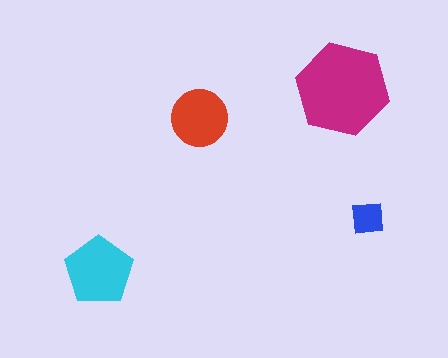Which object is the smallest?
The blue square.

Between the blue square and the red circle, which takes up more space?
The red circle.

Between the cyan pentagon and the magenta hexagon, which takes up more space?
The magenta hexagon.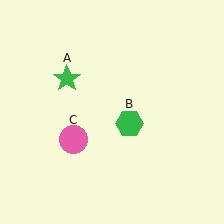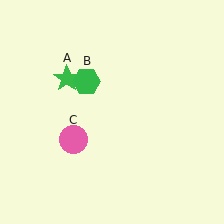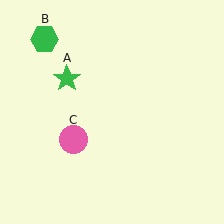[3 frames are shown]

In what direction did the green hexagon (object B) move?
The green hexagon (object B) moved up and to the left.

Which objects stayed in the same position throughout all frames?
Green star (object A) and pink circle (object C) remained stationary.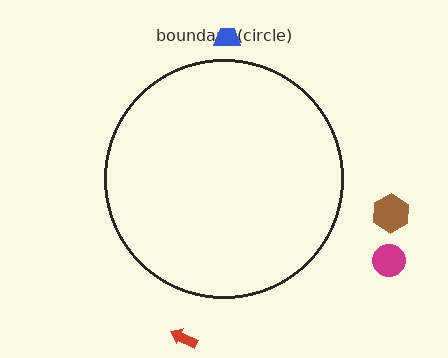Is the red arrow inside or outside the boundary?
Outside.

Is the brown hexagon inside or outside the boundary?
Outside.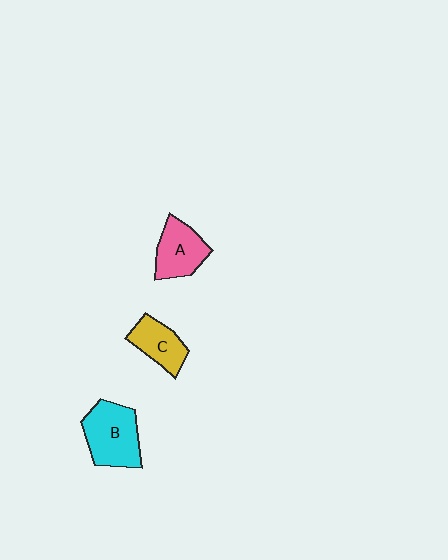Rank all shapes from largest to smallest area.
From largest to smallest: B (cyan), A (pink), C (yellow).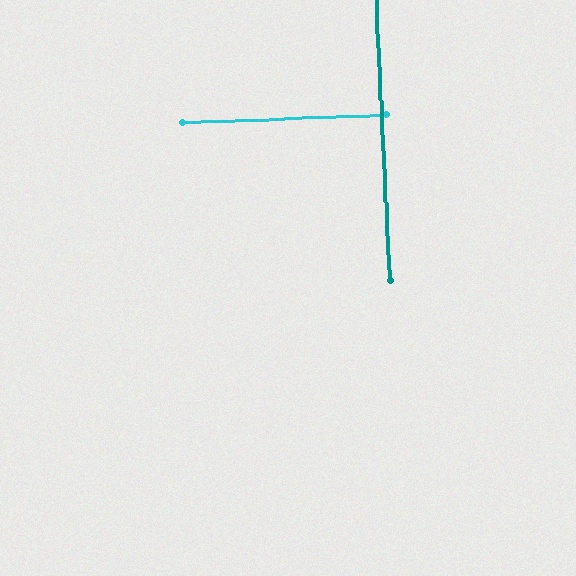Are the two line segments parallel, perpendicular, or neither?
Perpendicular — they meet at approximately 89°.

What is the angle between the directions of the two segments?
Approximately 89 degrees.